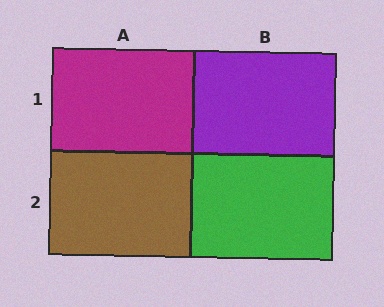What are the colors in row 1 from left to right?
Magenta, purple.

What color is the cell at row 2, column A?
Brown.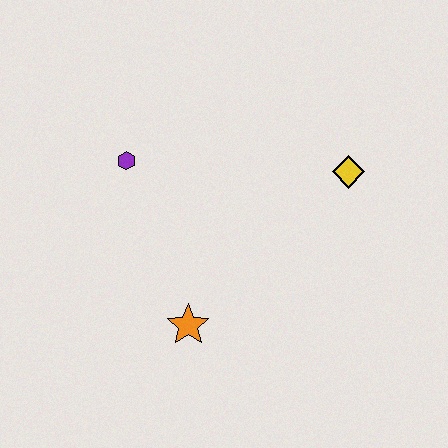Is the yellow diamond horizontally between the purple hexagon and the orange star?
No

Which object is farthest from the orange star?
The yellow diamond is farthest from the orange star.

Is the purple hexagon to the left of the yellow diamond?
Yes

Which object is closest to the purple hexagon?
The orange star is closest to the purple hexagon.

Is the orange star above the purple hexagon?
No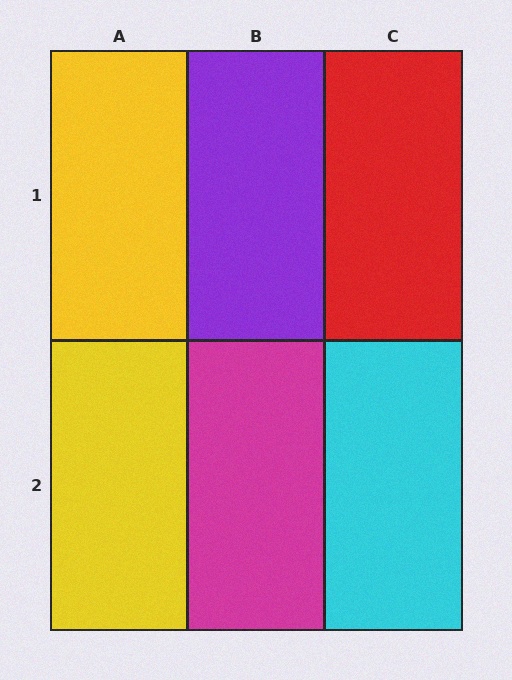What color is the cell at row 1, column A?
Yellow.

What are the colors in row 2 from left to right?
Yellow, magenta, cyan.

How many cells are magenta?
1 cell is magenta.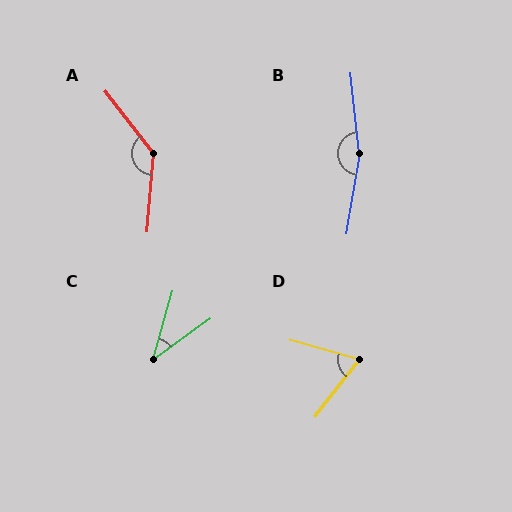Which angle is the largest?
B, at approximately 164 degrees.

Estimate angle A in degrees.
Approximately 137 degrees.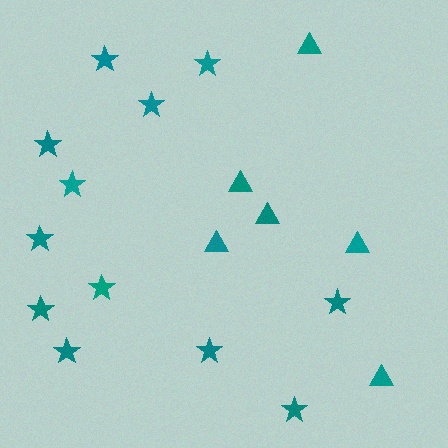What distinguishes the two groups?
There are 2 groups: one group of stars (12) and one group of triangles (6).